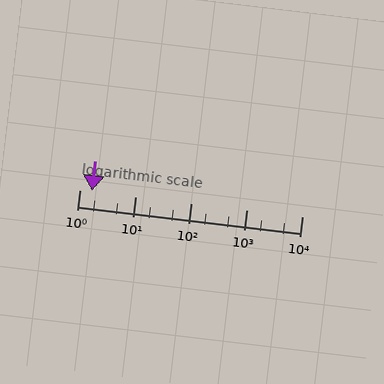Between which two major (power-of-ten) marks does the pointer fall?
The pointer is between 1 and 10.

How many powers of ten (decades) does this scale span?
The scale spans 4 decades, from 1 to 10000.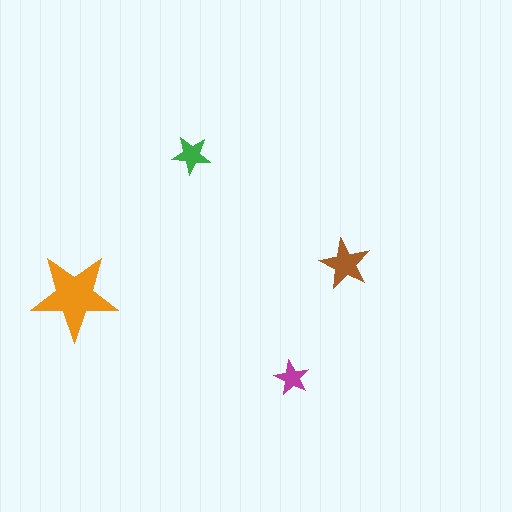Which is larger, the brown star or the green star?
The brown one.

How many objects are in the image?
There are 4 objects in the image.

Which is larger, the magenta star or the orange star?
The orange one.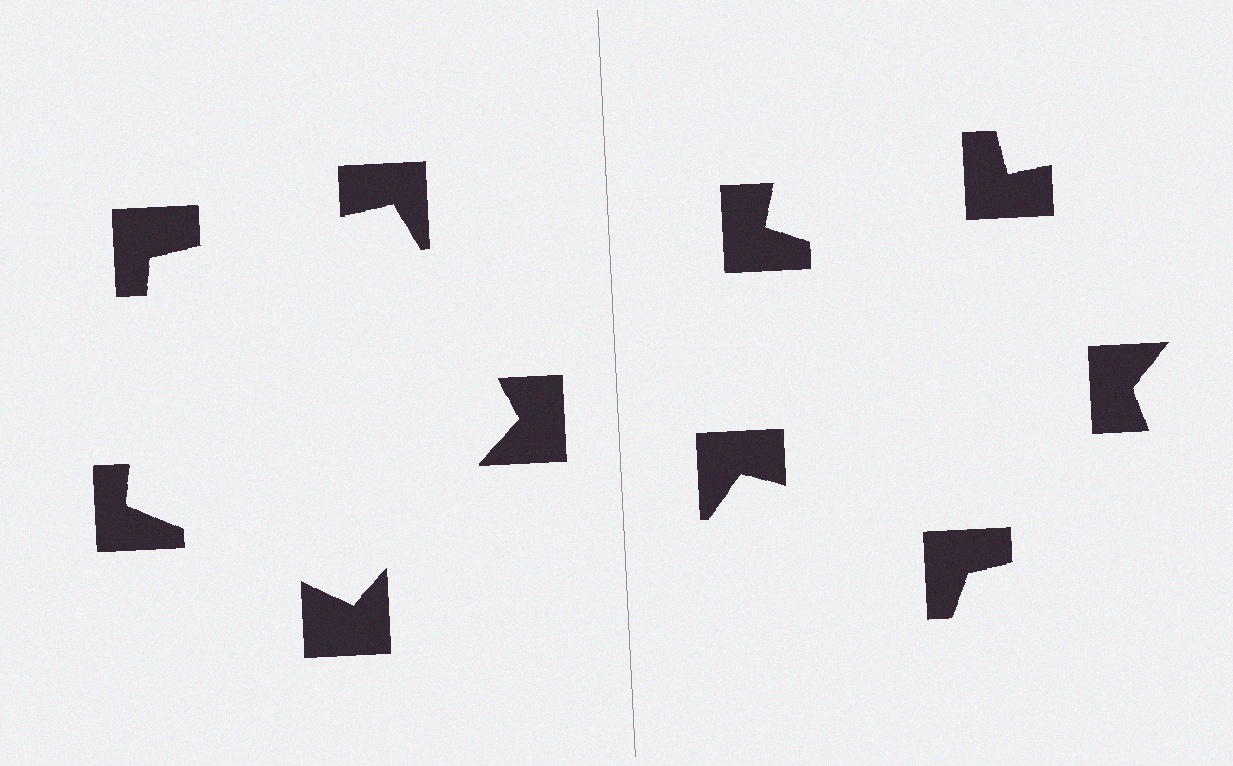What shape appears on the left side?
An illusory pentagon.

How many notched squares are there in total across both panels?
10 — 5 on each side.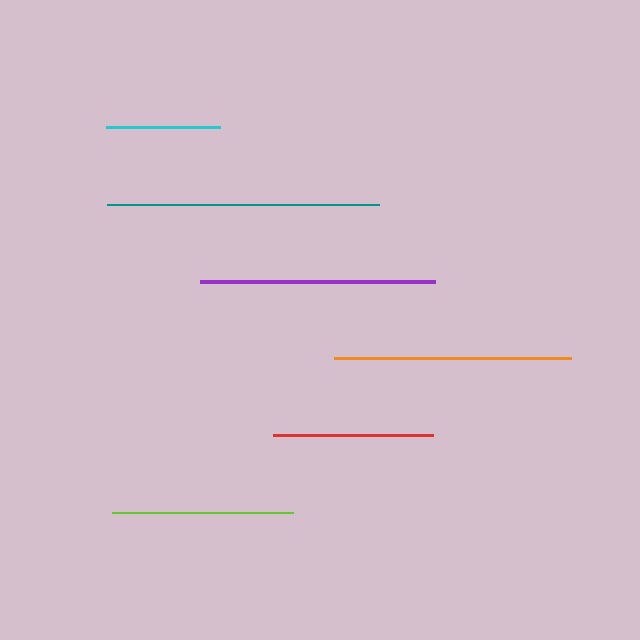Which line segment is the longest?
The teal line is the longest at approximately 272 pixels.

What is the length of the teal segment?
The teal segment is approximately 272 pixels long.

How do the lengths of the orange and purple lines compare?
The orange and purple lines are approximately the same length.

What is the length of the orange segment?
The orange segment is approximately 237 pixels long.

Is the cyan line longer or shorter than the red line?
The red line is longer than the cyan line.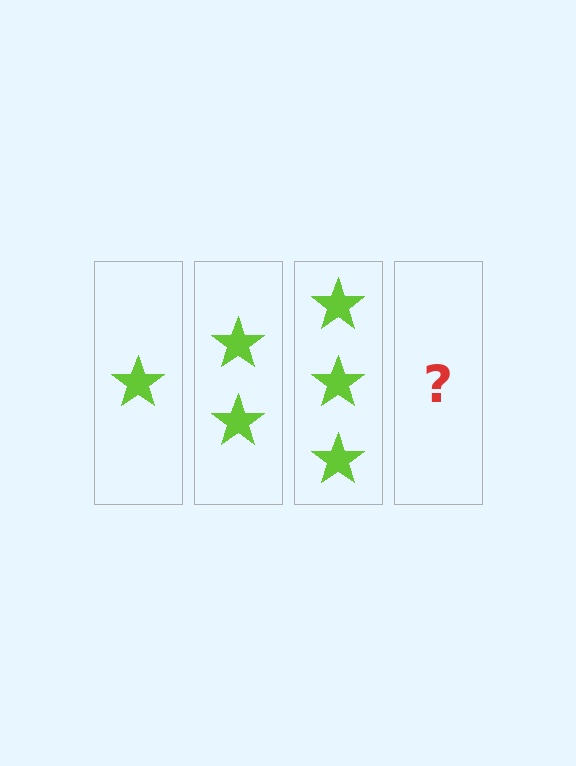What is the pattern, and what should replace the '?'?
The pattern is that each step adds one more star. The '?' should be 4 stars.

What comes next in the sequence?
The next element should be 4 stars.